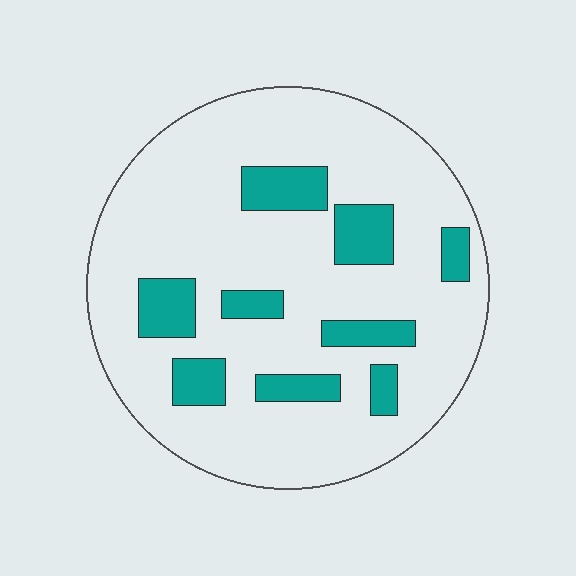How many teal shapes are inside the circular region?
9.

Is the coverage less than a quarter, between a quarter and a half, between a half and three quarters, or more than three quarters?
Less than a quarter.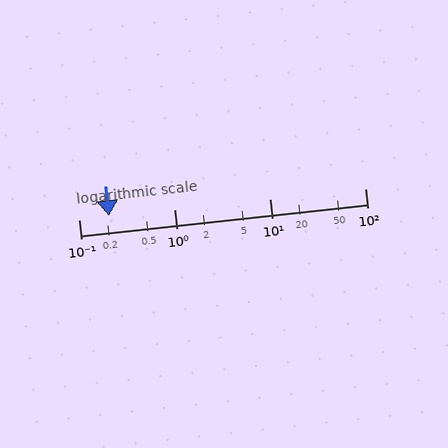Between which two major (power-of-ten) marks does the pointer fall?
The pointer is between 0.1 and 1.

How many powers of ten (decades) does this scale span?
The scale spans 3 decades, from 0.1 to 100.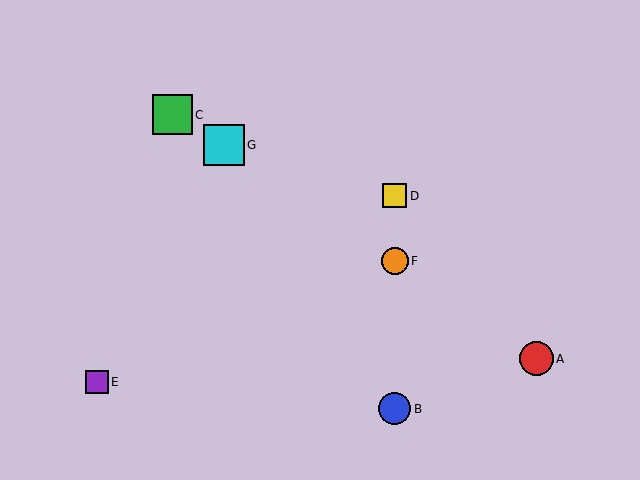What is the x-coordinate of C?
Object C is at x≈172.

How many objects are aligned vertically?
3 objects (B, D, F) are aligned vertically.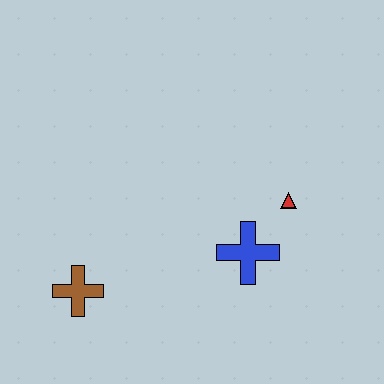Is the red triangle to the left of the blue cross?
No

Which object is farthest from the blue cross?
The brown cross is farthest from the blue cross.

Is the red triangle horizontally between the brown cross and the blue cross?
No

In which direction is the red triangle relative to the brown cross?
The red triangle is to the right of the brown cross.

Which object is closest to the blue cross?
The red triangle is closest to the blue cross.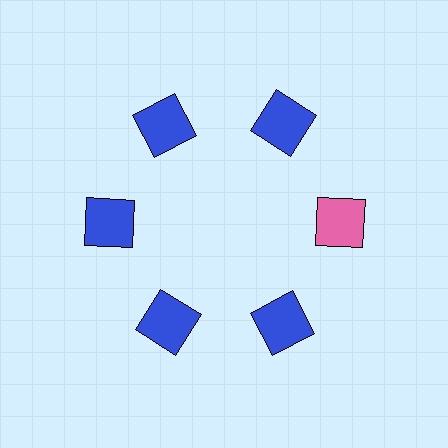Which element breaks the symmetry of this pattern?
The pink square at roughly the 3 o'clock position breaks the symmetry. All other shapes are blue squares.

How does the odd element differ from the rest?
It has a different color: pink instead of blue.